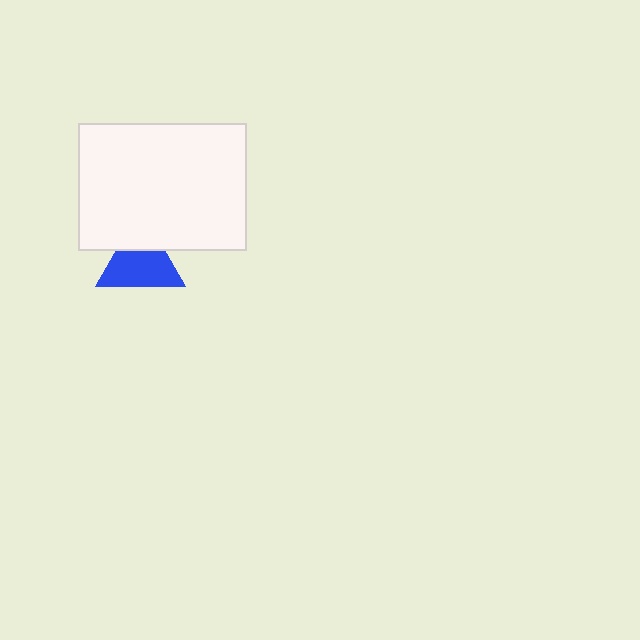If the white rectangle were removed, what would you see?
You would see the complete blue triangle.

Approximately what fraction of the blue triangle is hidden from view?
Roughly 30% of the blue triangle is hidden behind the white rectangle.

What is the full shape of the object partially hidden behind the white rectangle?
The partially hidden object is a blue triangle.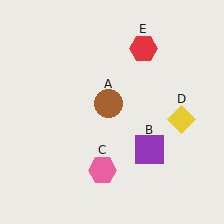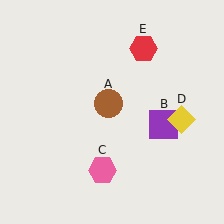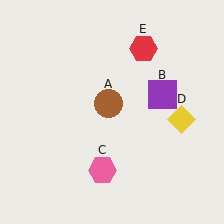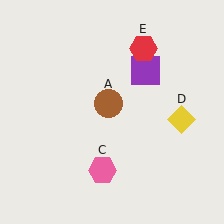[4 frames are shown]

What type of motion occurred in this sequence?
The purple square (object B) rotated counterclockwise around the center of the scene.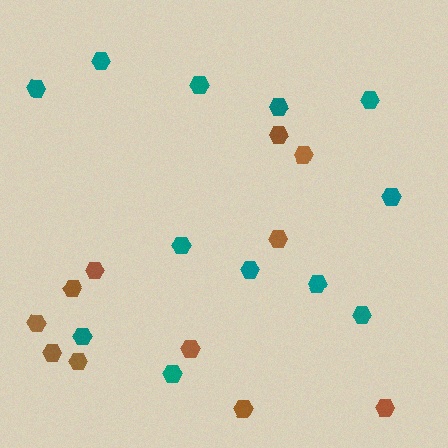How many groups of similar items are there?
There are 2 groups: one group of teal hexagons (12) and one group of brown hexagons (11).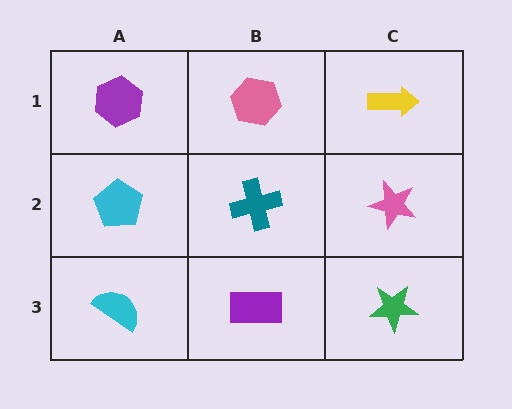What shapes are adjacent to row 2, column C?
A yellow arrow (row 1, column C), a green star (row 3, column C), a teal cross (row 2, column B).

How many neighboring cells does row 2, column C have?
3.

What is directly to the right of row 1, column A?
A pink hexagon.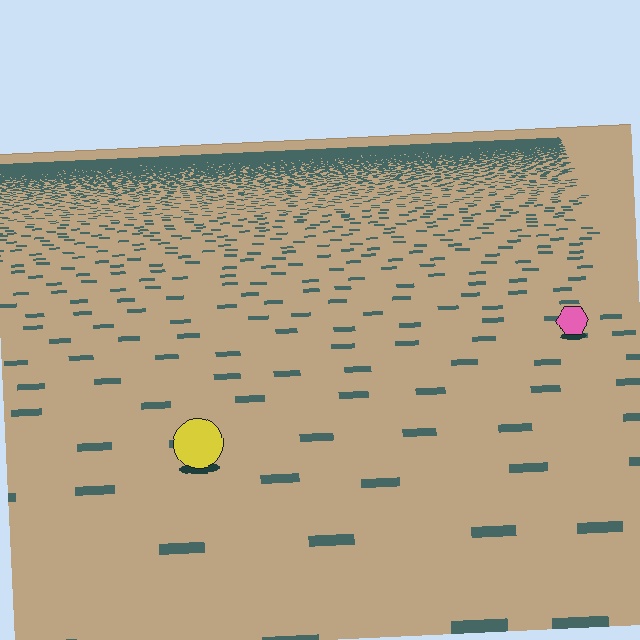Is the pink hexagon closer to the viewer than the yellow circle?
No. The yellow circle is closer — you can tell from the texture gradient: the ground texture is coarser near it.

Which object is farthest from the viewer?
The pink hexagon is farthest from the viewer. It appears smaller and the ground texture around it is denser.